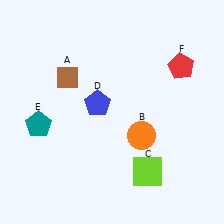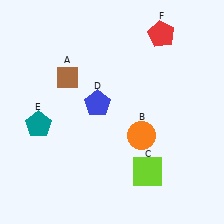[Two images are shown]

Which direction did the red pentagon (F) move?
The red pentagon (F) moved up.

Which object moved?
The red pentagon (F) moved up.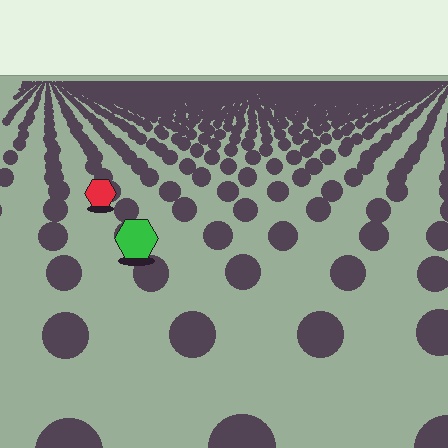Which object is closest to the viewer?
The green hexagon is closest. The texture marks near it are larger and more spread out.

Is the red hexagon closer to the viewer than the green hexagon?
No. The green hexagon is closer — you can tell from the texture gradient: the ground texture is coarser near it.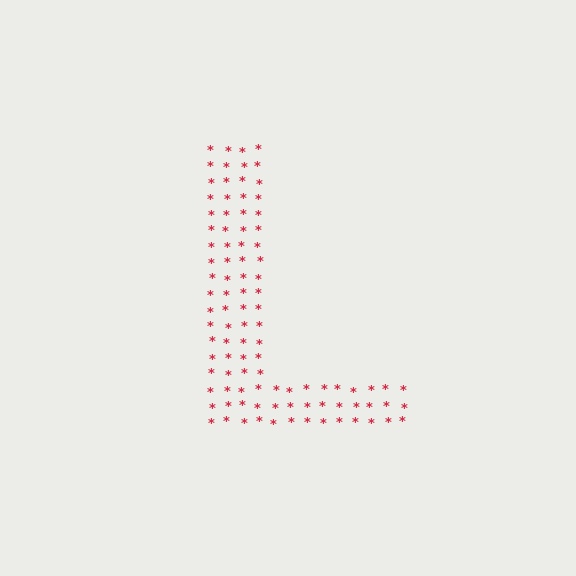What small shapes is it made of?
It is made of small asterisks.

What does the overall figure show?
The overall figure shows the letter L.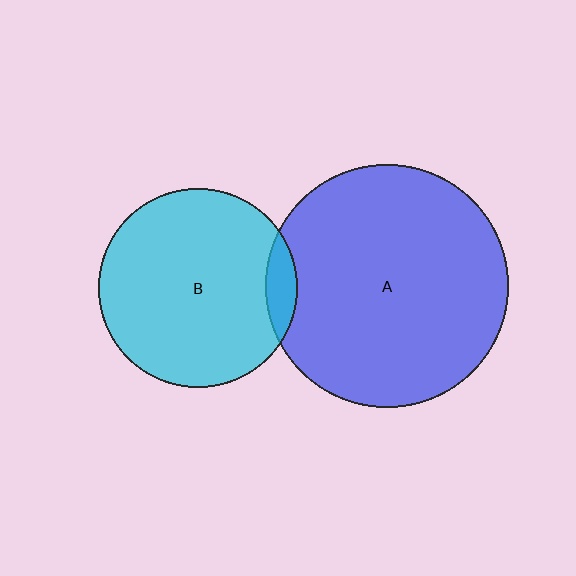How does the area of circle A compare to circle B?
Approximately 1.5 times.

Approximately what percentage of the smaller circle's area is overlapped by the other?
Approximately 10%.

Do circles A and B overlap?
Yes.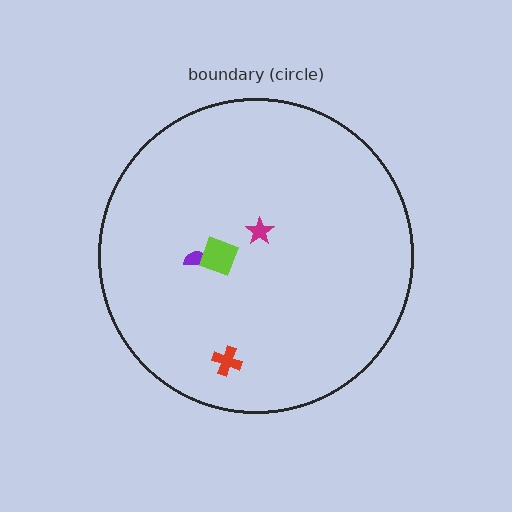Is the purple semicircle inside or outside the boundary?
Inside.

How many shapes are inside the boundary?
4 inside, 0 outside.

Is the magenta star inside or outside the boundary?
Inside.